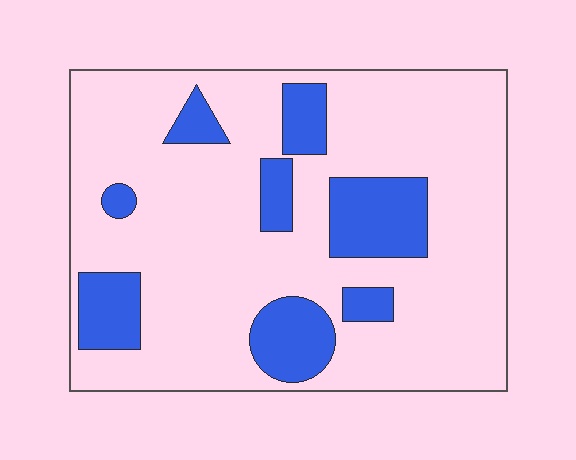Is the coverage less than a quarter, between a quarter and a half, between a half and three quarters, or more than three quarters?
Less than a quarter.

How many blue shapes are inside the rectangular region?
8.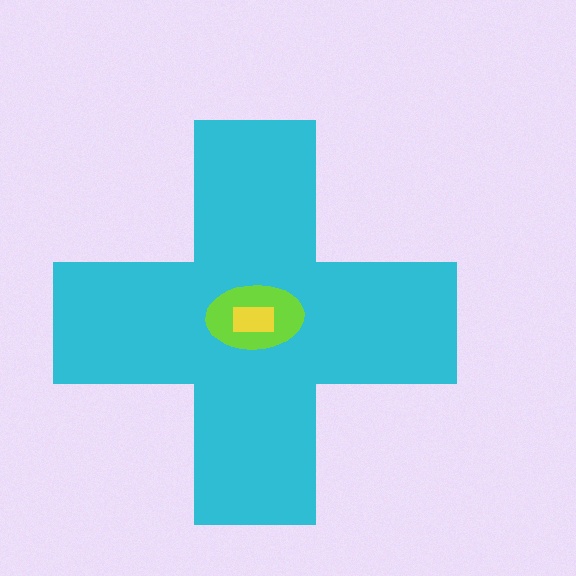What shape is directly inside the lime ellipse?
The yellow rectangle.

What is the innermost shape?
The yellow rectangle.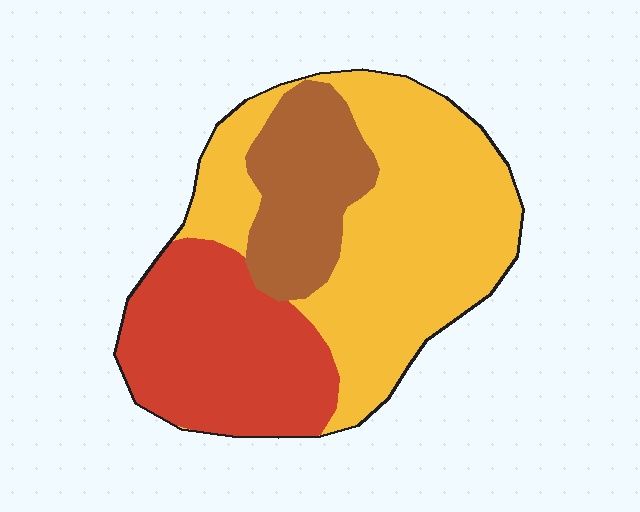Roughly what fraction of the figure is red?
Red covers around 30% of the figure.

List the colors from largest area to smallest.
From largest to smallest: yellow, red, brown.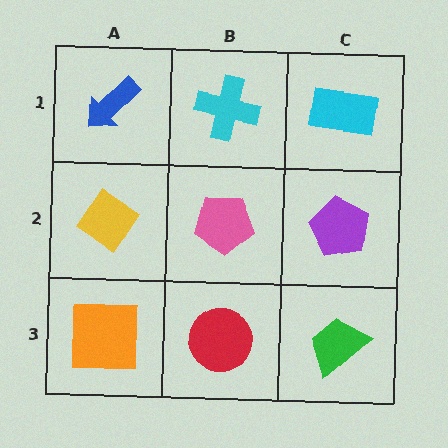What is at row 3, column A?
An orange square.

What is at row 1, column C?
A cyan rectangle.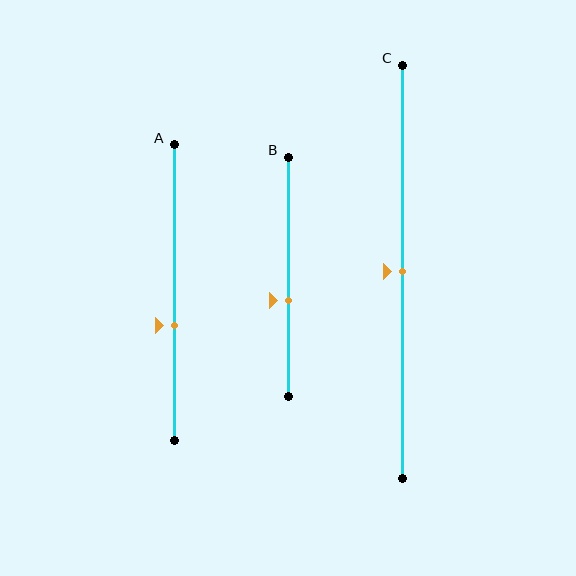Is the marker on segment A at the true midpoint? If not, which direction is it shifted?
No, the marker on segment A is shifted downward by about 11% of the segment length.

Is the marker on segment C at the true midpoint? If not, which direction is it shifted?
Yes, the marker on segment C is at the true midpoint.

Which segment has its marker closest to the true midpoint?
Segment C has its marker closest to the true midpoint.